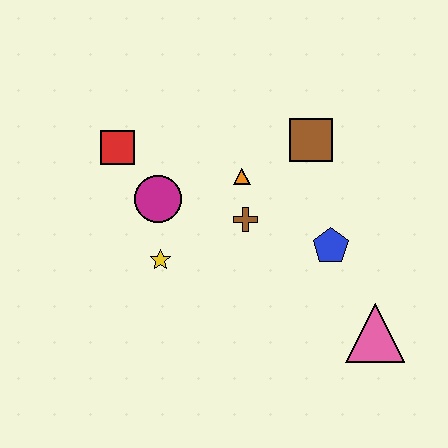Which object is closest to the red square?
The magenta circle is closest to the red square.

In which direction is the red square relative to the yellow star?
The red square is above the yellow star.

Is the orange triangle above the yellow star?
Yes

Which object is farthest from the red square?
The pink triangle is farthest from the red square.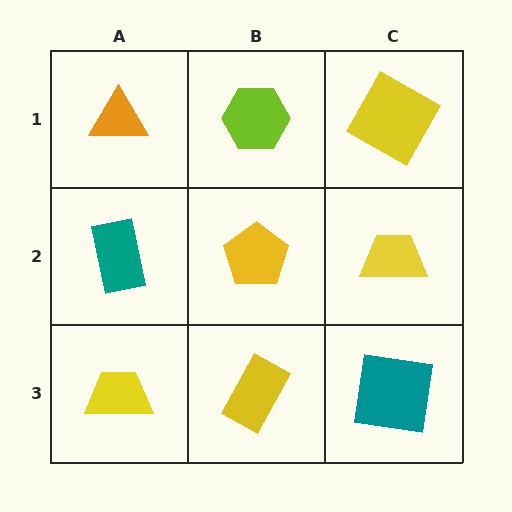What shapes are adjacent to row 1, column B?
A yellow pentagon (row 2, column B), an orange triangle (row 1, column A), a yellow square (row 1, column C).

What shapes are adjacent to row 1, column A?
A teal rectangle (row 2, column A), a lime hexagon (row 1, column B).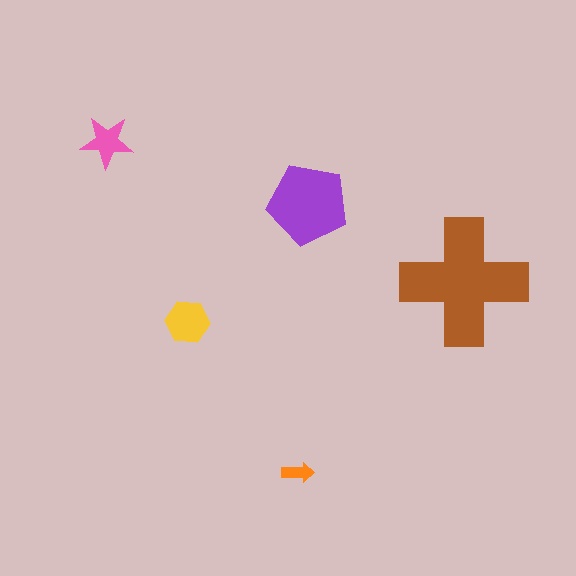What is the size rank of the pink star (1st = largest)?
4th.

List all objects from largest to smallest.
The brown cross, the purple pentagon, the yellow hexagon, the pink star, the orange arrow.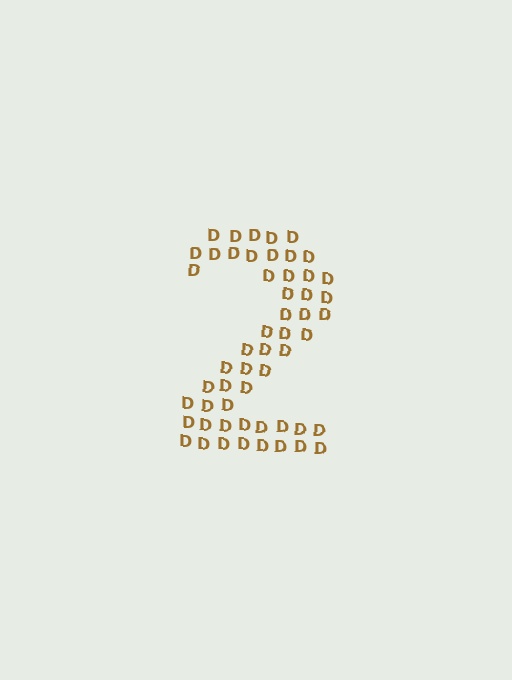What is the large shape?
The large shape is the digit 2.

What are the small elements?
The small elements are letter D's.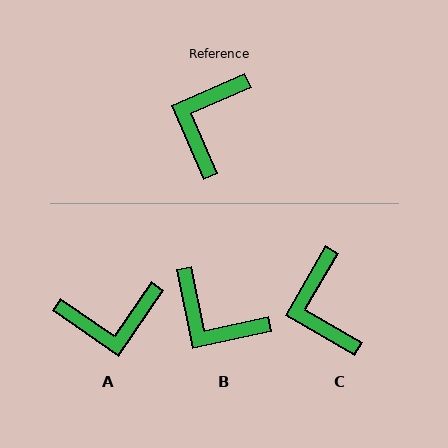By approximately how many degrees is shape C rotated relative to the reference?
Approximately 37 degrees counter-clockwise.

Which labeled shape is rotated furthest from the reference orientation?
A, about 122 degrees away.